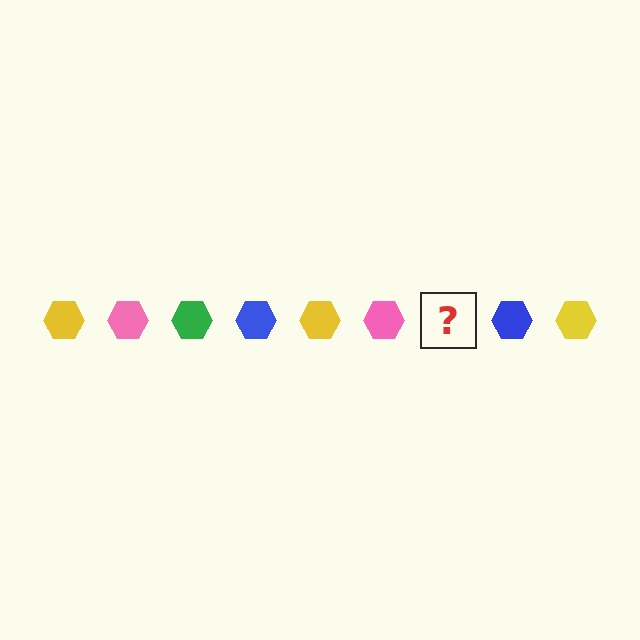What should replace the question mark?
The question mark should be replaced with a green hexagon.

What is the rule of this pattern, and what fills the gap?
The rule is that the pattern cycles through yellow, pink, green, blue hexagons. The gap should be filled with a green hexagon.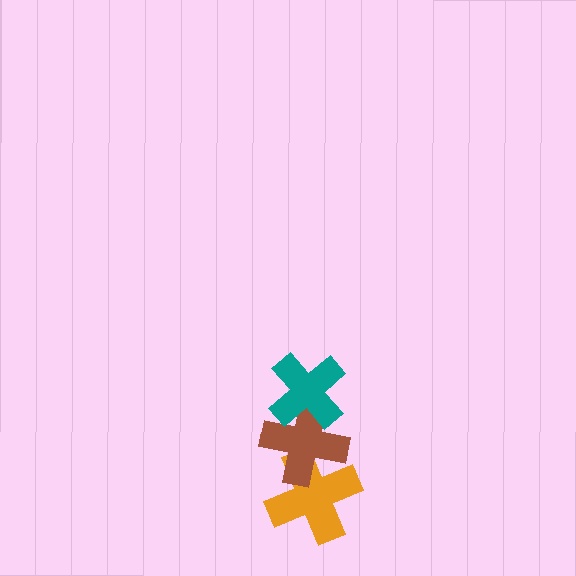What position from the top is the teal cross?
The teal cross is 1st from the top.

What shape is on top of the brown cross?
The teal cross is on top of the brown cross.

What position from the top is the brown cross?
The brown cross is 2nd from the top.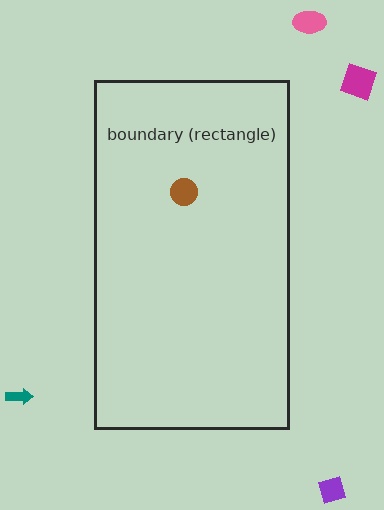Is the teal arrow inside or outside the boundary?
Outside.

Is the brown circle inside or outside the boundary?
Inside.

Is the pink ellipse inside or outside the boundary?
Outside.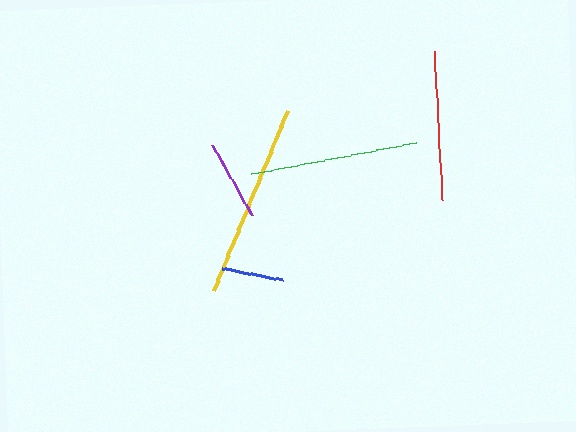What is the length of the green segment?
The green segment is approximately 168 pixels long.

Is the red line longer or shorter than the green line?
The green line is longer than the red line.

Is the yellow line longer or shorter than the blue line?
The yellow line is longer than the blue line.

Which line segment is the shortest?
The blue line is the shortest at approximately 62 pixels.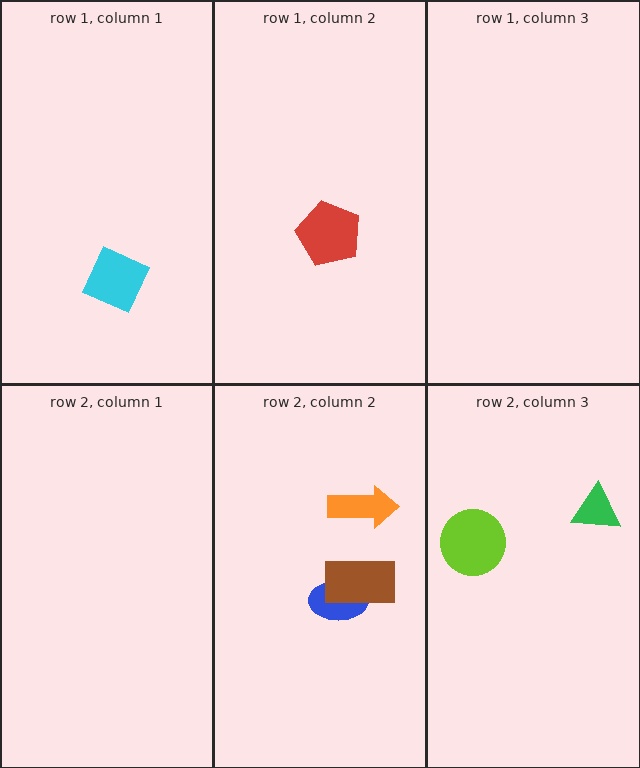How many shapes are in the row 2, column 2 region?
3.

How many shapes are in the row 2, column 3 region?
2.